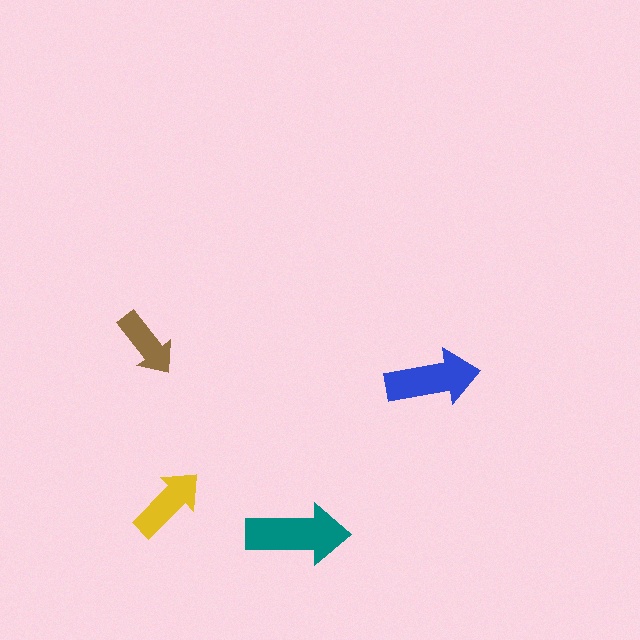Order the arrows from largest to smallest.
the teal one, the blue one, the yellow one, the brown one.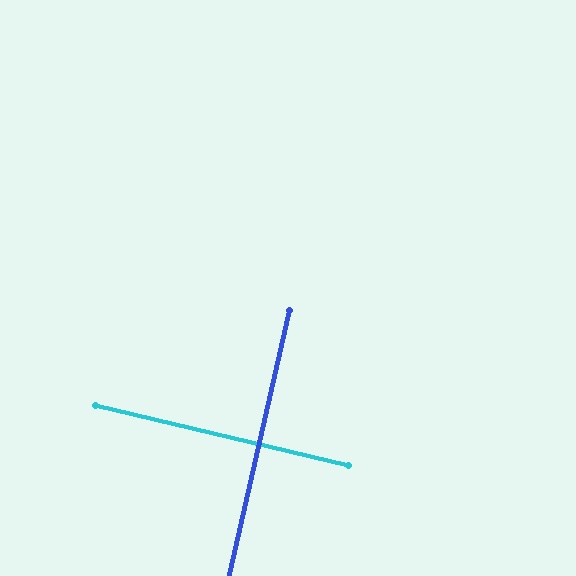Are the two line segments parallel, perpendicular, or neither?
Perpendicular — they meet at approximately 89°.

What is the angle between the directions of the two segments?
Approximately 89 degrees.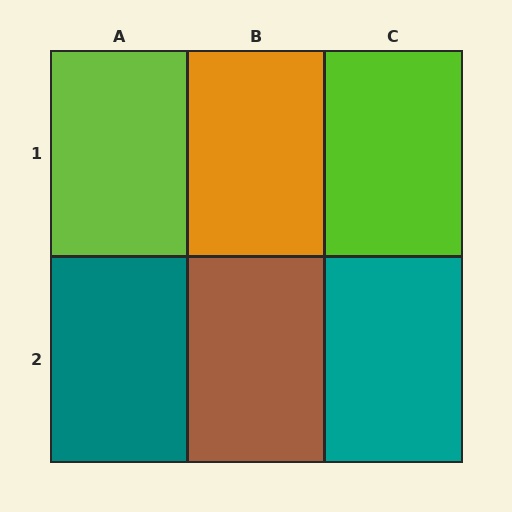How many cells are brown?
1 cell is brown.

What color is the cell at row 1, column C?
Lime.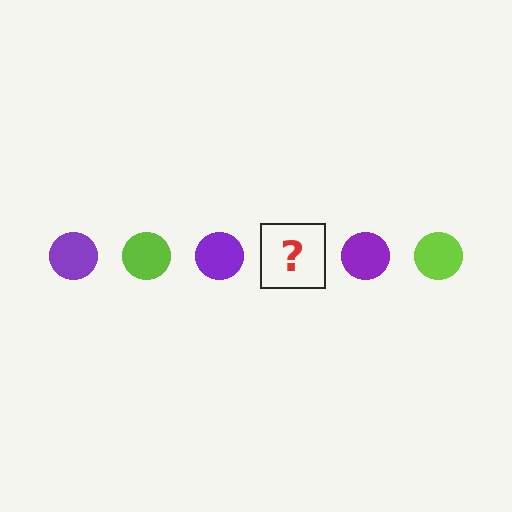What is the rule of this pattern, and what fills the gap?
The rule is that the pattern cycles through purple, lime circles. The gap should be filled with a lime circle.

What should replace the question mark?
The question mark should be replaced with a lime circle.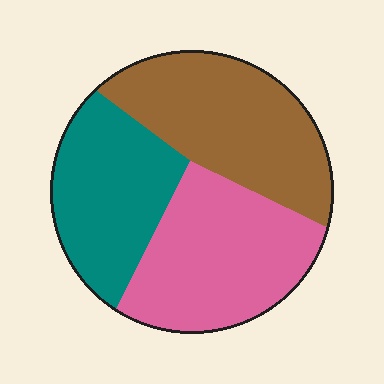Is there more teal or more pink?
Pink.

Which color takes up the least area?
Teal, at roughly 30%.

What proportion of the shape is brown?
Brown covers roughly 35% of the shape.